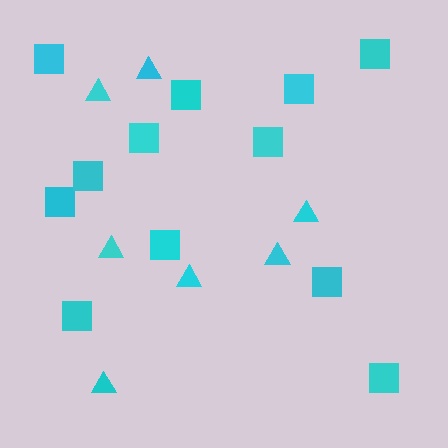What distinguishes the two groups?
There are 2 groups: one group of triangles (7) and one group of squares (12).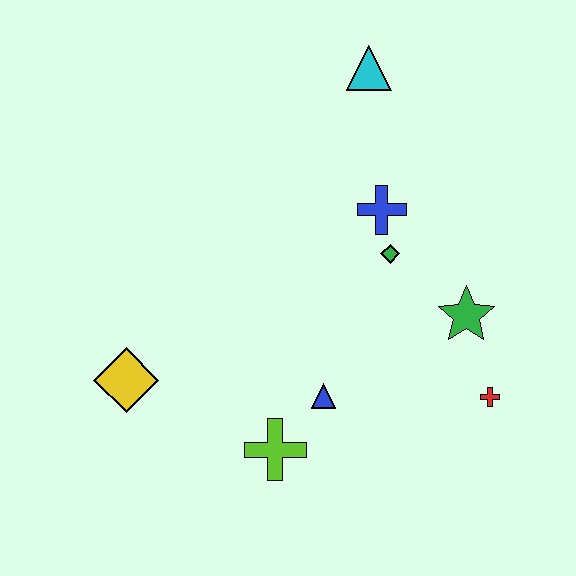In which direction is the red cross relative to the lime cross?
The red cross is to the right of the lime cross.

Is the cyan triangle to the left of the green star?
Yes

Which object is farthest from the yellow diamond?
The cyan triangle is farthest from the yellow diamond.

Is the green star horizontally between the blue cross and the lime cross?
No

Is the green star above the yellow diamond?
Yes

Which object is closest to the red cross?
The green star is closest to the red cross.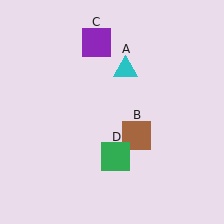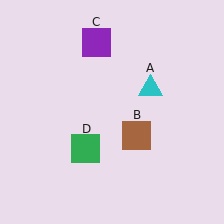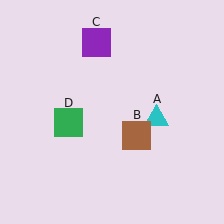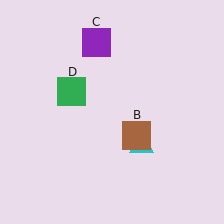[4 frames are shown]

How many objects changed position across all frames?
2 objects changed position: cyan triangle (object A), green square (object D).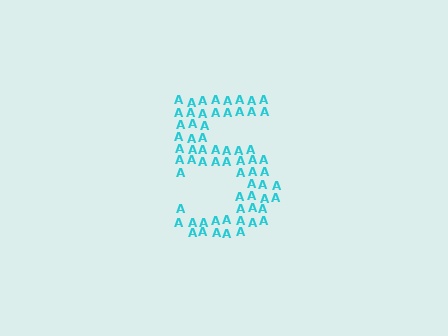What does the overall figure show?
The overall figure shows the digit 5.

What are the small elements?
The small elements are letter A's.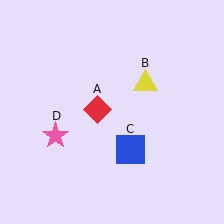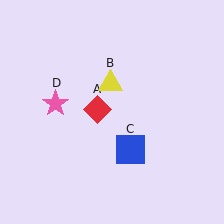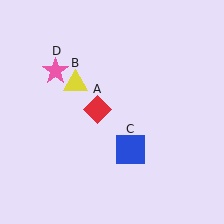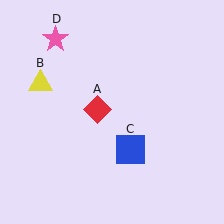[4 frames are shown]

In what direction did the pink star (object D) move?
The pink star (object D) moved up.